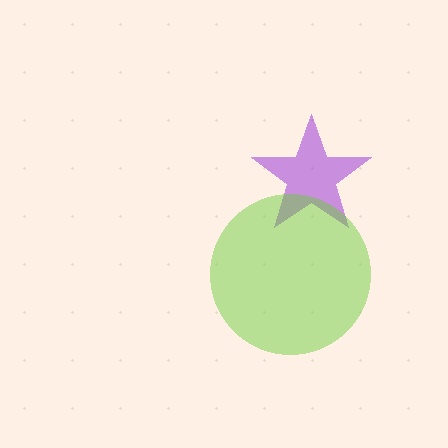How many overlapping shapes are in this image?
There are 2 overlapping shapes in the image.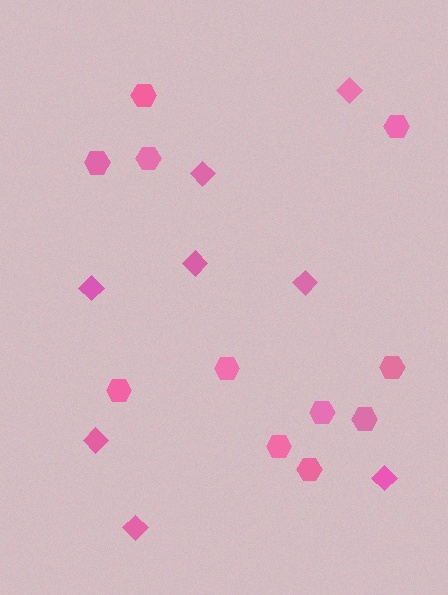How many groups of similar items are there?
There are 2 groups: one group of diamonds (8) and one group of hexagons (11).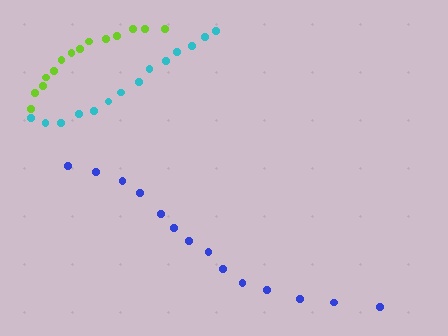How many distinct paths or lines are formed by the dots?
There are 3 distinct paths.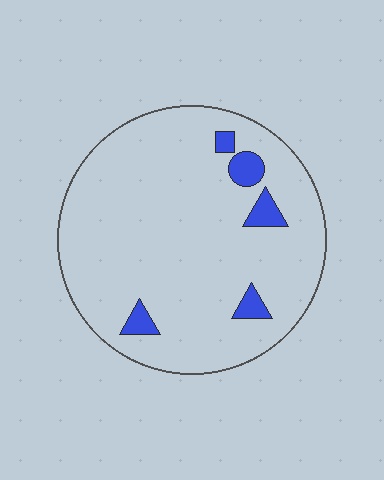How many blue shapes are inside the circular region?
5.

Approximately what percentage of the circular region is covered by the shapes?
Approximately 5%.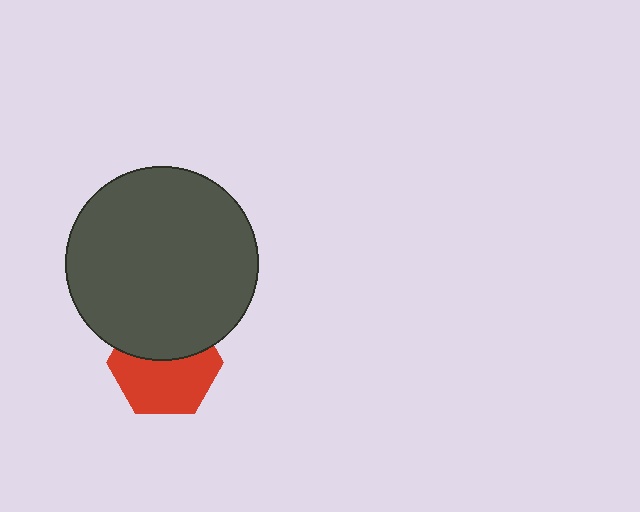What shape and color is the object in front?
The object in front is a dark gray circle.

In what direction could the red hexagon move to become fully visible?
The red hexagon could move down. That would shift it out from behind the dark gray circle entirely.